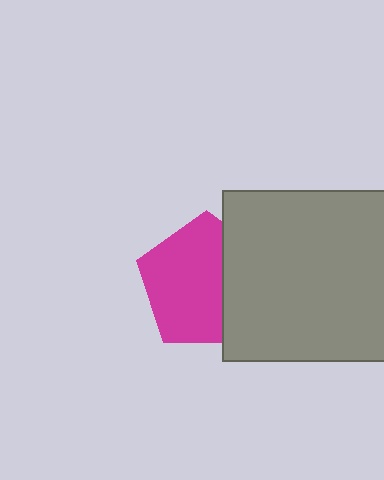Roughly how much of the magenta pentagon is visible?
Most of it is visible (roughly 65%).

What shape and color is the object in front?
The object in front is a gray square.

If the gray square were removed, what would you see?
You would see the complete magenta pentagon.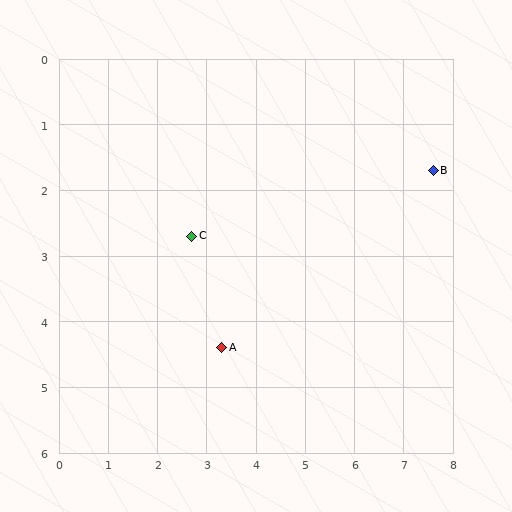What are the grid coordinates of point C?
Point C is at approximately (2.7, 2.7).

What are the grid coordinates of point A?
Point A is at approximately (3.3, 4.4).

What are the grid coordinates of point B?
Point B is at approximately (7.6, 1.7).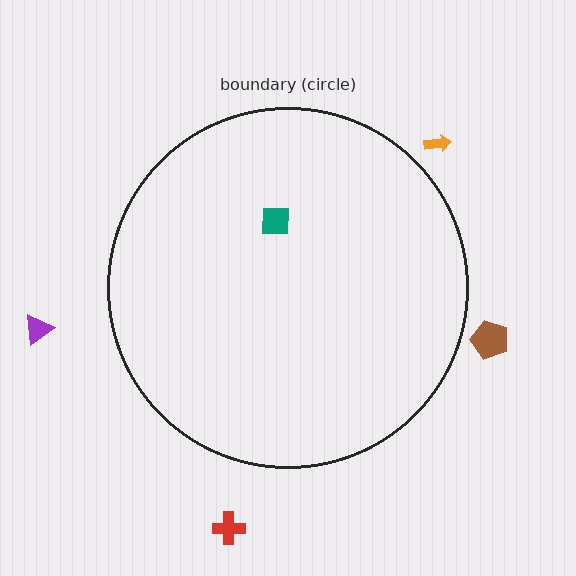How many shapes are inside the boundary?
1 inside, 4 outside.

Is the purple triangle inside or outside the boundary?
Outside.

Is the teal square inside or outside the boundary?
Inside.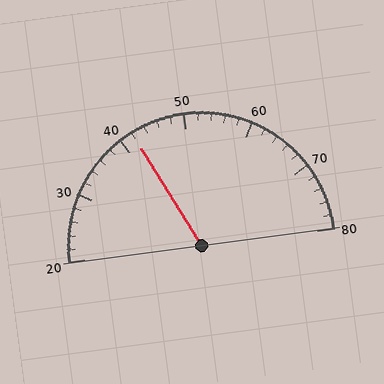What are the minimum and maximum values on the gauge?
The gauge ranges from 20 to 80.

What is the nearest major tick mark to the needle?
The nearest major tick mark is 40.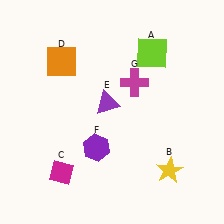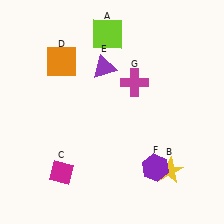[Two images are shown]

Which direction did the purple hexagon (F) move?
The purple hexagon (F) moved right.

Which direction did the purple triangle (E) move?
The purple triangle (E) moved up.